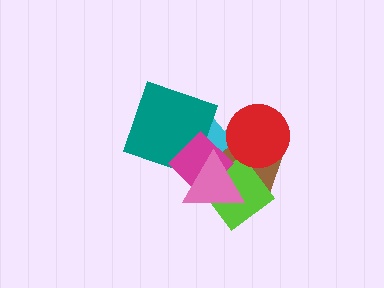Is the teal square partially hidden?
Yes, it is partially covered by another shape.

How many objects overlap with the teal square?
2 objects overlap with the teal square.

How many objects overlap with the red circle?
3 objects overlap with the red circle.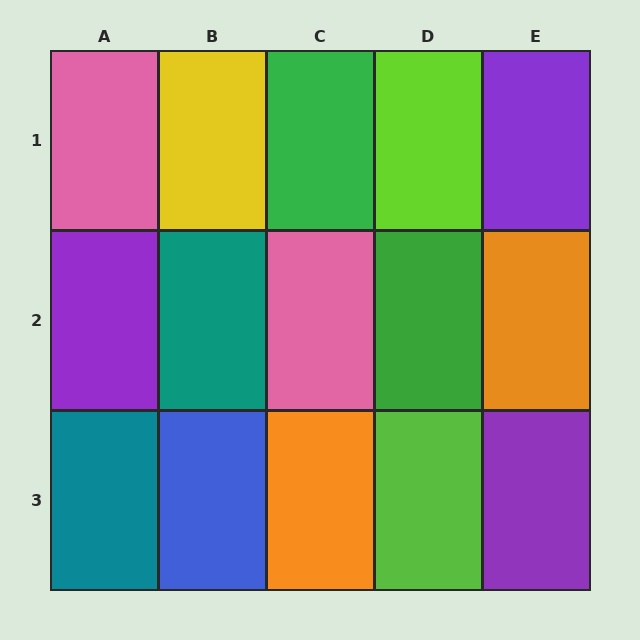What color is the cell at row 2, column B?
Teal.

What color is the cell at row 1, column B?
Yellow.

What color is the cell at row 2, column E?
Orange.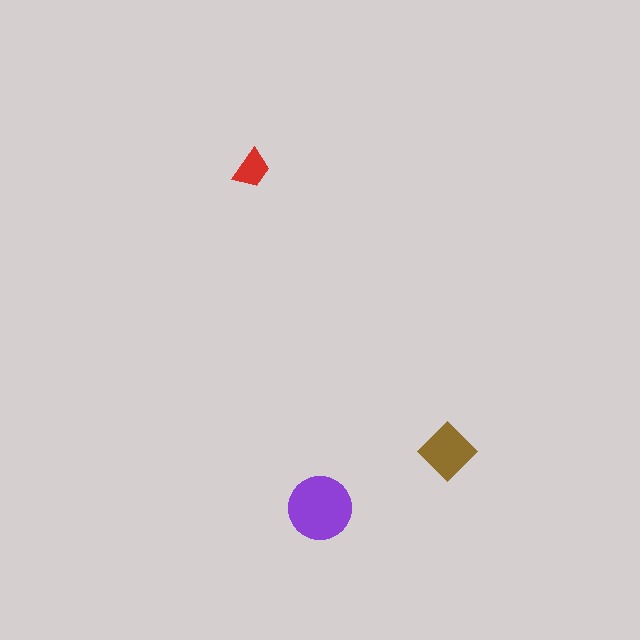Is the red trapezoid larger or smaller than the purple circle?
Smaller.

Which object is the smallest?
The red trapezoid.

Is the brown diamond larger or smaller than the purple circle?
Smaller.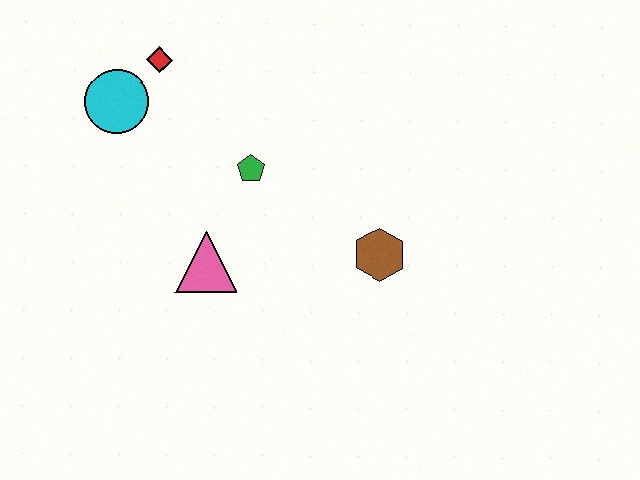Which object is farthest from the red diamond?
The brown hexagon is farthest from the red diamond.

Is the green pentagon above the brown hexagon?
Yes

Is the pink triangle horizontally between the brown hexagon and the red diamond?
Yes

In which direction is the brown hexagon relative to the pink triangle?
The brown hexagon is to the right of the pink triangle.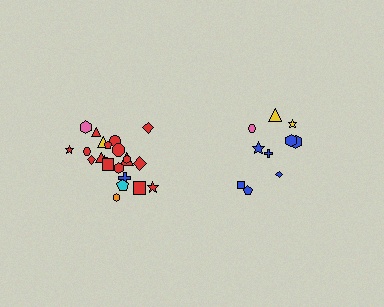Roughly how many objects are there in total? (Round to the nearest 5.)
Roughly 30 objects in total.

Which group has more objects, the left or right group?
The left group.